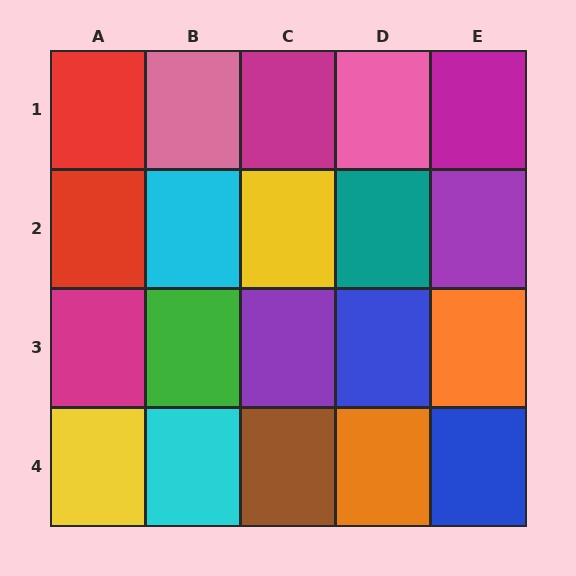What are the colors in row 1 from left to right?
Red, pink, magenta, pink, magenta.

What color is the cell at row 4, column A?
Yellow.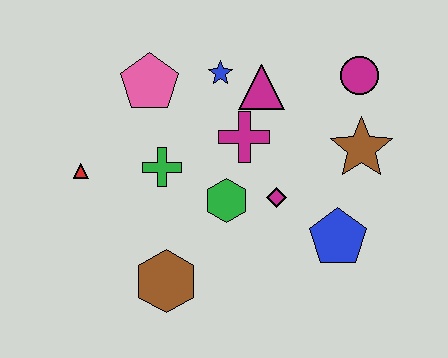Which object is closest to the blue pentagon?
The magenta diamond is closest to the blue pentagon.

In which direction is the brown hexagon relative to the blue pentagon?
The brown hexagon is to the left of the blue pentagon.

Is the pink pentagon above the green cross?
Yes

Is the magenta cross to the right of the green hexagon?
Yes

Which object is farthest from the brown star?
The red triangle is farthest from the brown star.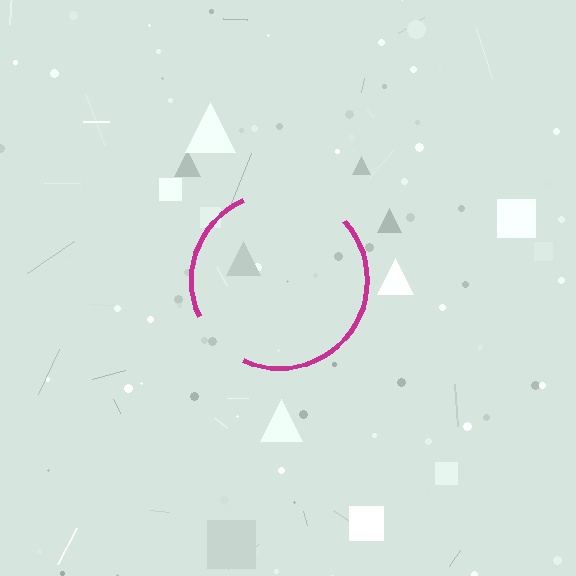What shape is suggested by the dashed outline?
The dashed outline suggests a circle.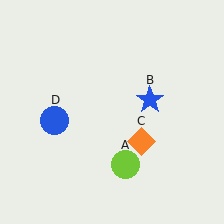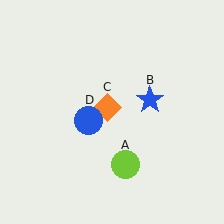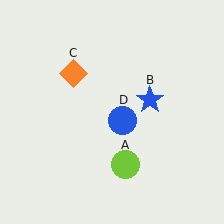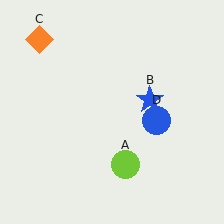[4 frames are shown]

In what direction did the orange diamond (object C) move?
The orange diamond (object C) moved up and to the left.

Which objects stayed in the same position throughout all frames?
Lime circle (object A) and blue star (object B) remained stationary.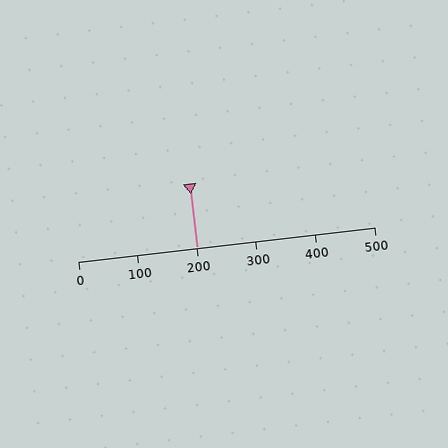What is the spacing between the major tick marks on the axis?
The major ticks are spaced 100 apart.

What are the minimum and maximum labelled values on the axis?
The axis runs from 0 to 500.